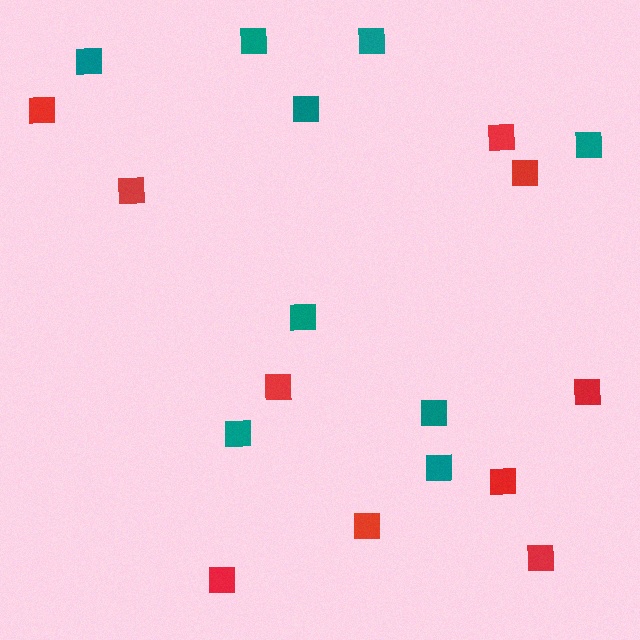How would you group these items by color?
There are 2 groups: one group of red squares (10) and one group of teal squares (9).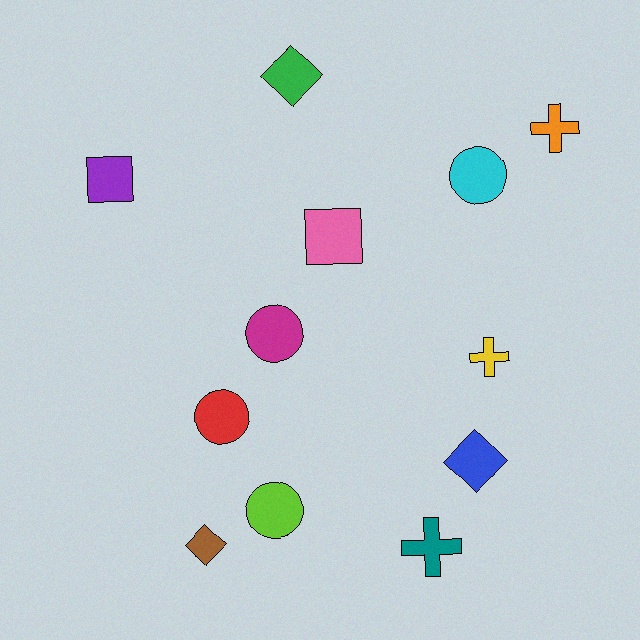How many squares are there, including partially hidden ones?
There are 2 squares.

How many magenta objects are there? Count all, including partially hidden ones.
There is 1 magenta object.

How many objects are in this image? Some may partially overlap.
There are 12 objects.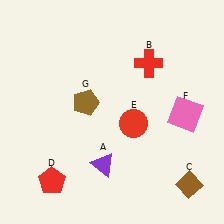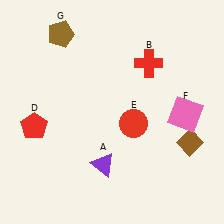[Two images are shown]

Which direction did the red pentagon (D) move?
The red pentagon (D) moved up.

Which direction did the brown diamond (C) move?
The brown diamond (C) moved up.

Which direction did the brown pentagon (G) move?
The brown pentagon (G) moved up.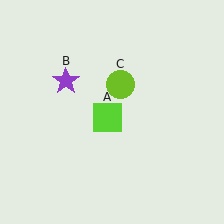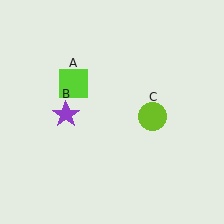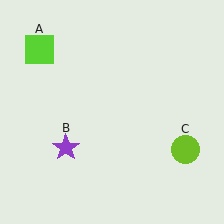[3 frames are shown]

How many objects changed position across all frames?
3 objects changed position: lime square (object A), purple star (object B), lime circle (object C).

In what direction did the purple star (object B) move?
The purple star (object B) moved down.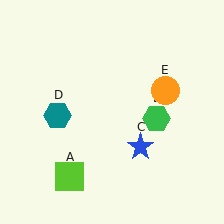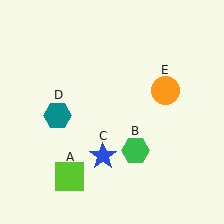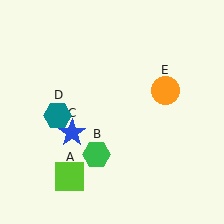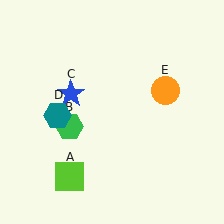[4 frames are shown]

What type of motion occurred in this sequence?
The green hexagon (object B), blue star (object C) rotated clockwise around the center of the scene.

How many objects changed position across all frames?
2 objects changed position: green hexagon (object B), blue star (object C).